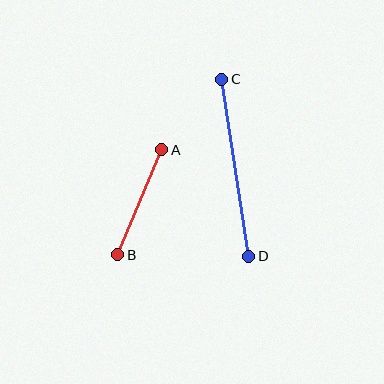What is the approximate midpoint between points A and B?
The midpoint is at approximately (140, 202) pixels.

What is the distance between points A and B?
The distance is approximately 114 pixels.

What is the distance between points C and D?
The distance is approximately 179 pixels.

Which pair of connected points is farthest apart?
Points C and D are farthest apart.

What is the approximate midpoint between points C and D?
The midpoint is at approximately (235, 168) pixels.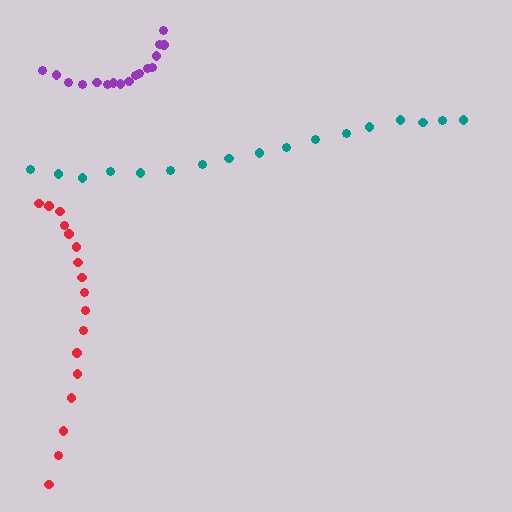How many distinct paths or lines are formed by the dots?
There are 3 distinct paths.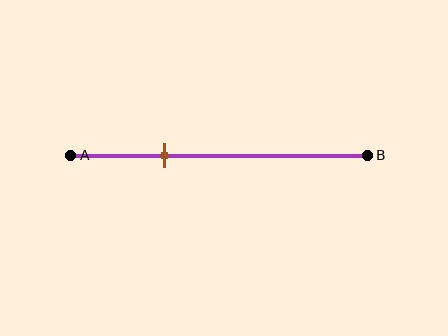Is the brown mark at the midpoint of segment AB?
No, the mark is at about 30% from A, not at the 50% midpoint.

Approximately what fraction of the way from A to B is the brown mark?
The brown mark is approximately 30% of the way from A to B.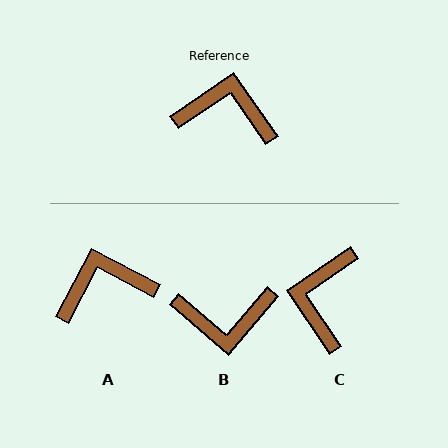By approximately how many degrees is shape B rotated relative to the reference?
Approximately 165 degrees clockwise.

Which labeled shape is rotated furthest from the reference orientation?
B, about 165 degrees away.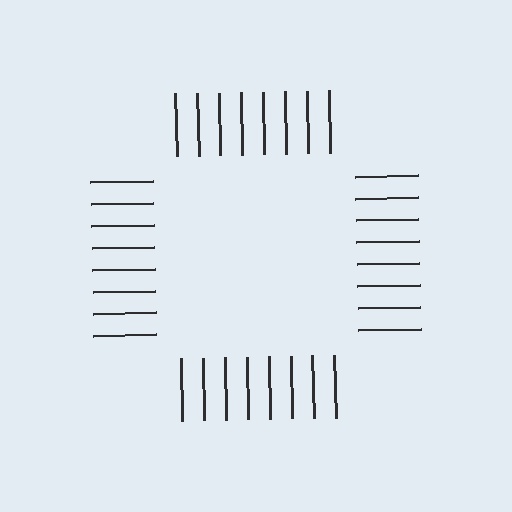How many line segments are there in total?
32 — 8 along each of the 4 edges.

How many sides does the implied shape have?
4 sides — the line-ends trace a square.